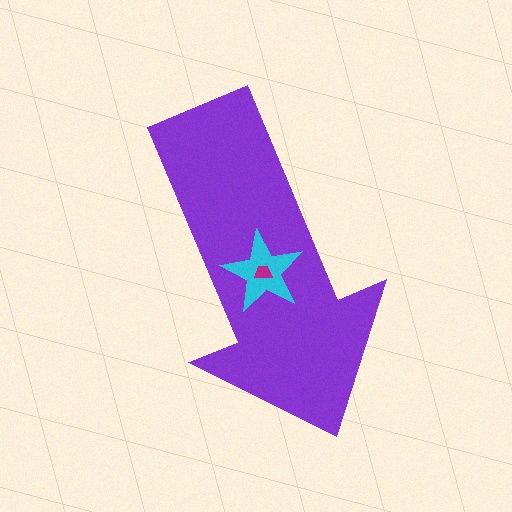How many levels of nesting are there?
3.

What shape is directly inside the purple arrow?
The cyan star.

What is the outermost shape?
The purple arrow.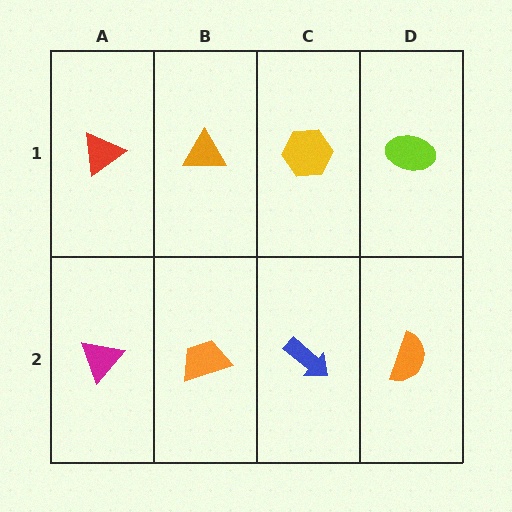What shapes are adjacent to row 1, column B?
An orange trapezoid (row 2, column B), a red triangle (row 1, column A), a yellow hexagon (row 1, column C).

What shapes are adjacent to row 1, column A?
A magenta triangle (row 2, column A), an orange triangle (row 1, column B).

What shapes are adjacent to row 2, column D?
A lime ellipse (row 1, column D), a blue arrow (row 2, column C).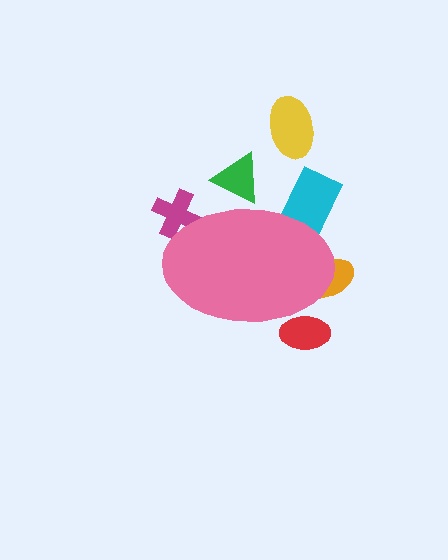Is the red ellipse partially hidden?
Yes, the red ellipse is partially hidden behind the pink ellipse.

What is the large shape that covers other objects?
A pink ellipse.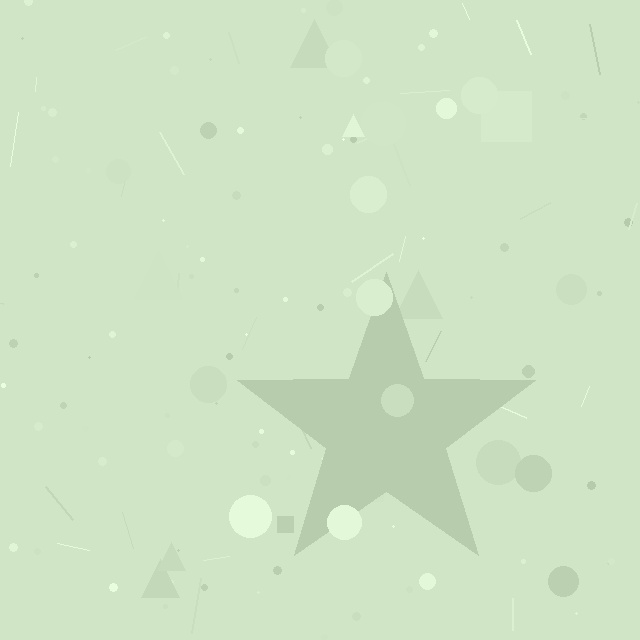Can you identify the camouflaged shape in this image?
The camouflaged shape is a star.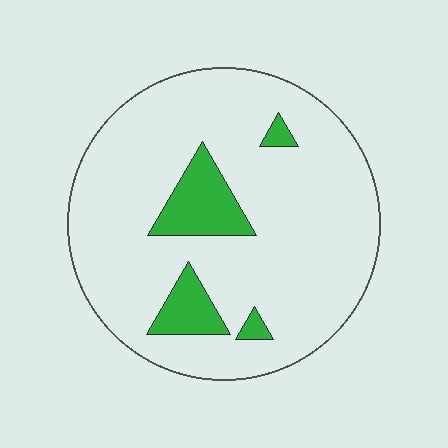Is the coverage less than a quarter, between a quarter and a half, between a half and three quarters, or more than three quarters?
Less than a quarter.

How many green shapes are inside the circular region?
4.